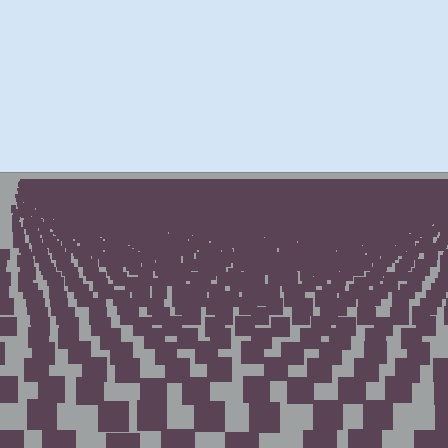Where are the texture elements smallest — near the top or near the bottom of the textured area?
Near the top.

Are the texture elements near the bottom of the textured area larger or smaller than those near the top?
Larger. Near the bottom, elements are closer to the viewer and appear at a bigger on-screen size.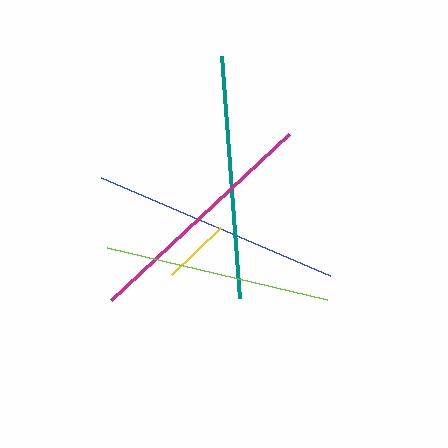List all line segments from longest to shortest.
From longest to shortest: blue, magenta, teal, lime, yellow.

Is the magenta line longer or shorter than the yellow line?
The magenta line is longer than the yellow line.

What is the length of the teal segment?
The teal segment is approximately 243 pixels long.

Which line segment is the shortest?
The yellow line is the shortest at approximately 68 pixels.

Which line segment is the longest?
The blue line is the longest at approximately 250 pixels.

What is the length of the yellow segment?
The yellow segment is approximately 68 pixels long.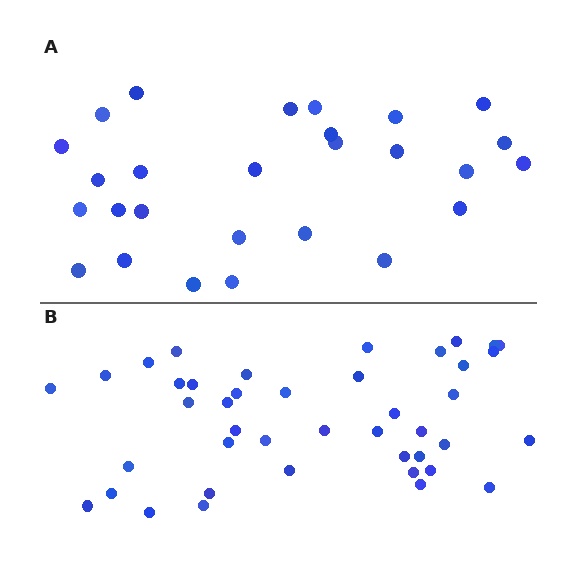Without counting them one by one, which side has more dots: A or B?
Region B (the bottom region) has more dots.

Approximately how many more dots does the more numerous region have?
Region B has approximately 15 more dots than region A.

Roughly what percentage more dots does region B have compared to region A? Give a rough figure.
About 55% more.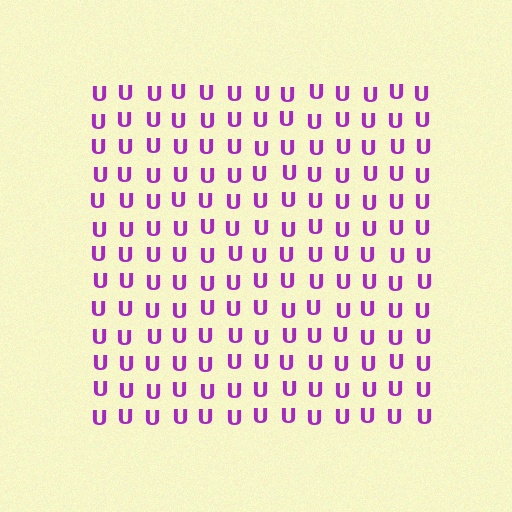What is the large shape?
The large shape is a square.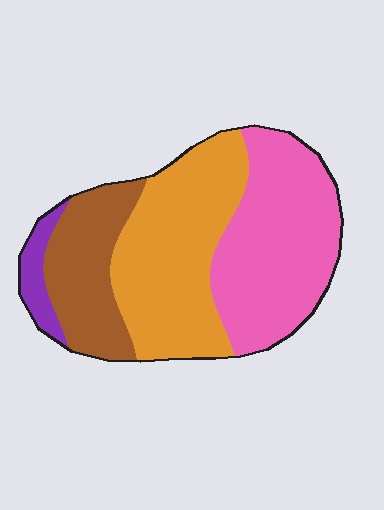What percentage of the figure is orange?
Orange takes up about three eighths (3/8) of the figure.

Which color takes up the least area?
Purple, at roughly 5%.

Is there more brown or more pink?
Pink.